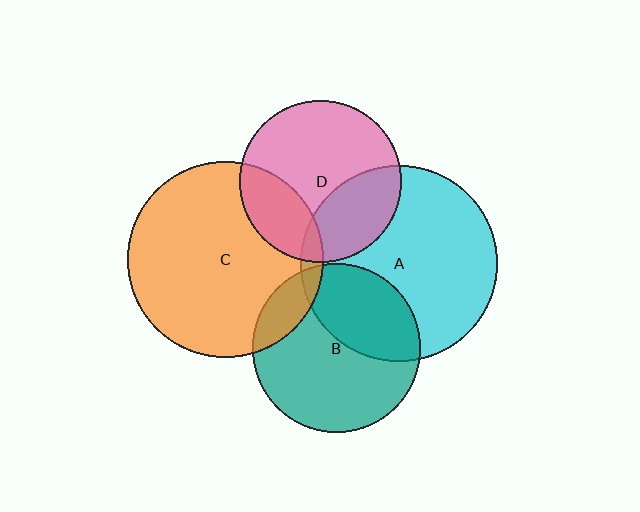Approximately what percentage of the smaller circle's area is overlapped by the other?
Approximately 35%.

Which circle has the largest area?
Circle A (cyan).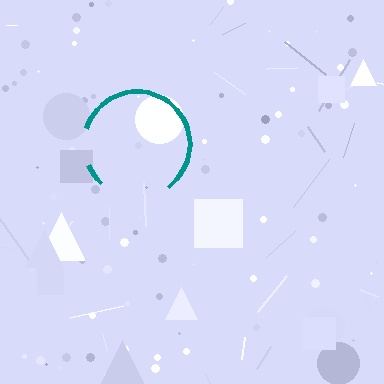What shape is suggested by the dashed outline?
The dashed outline suggests a circle.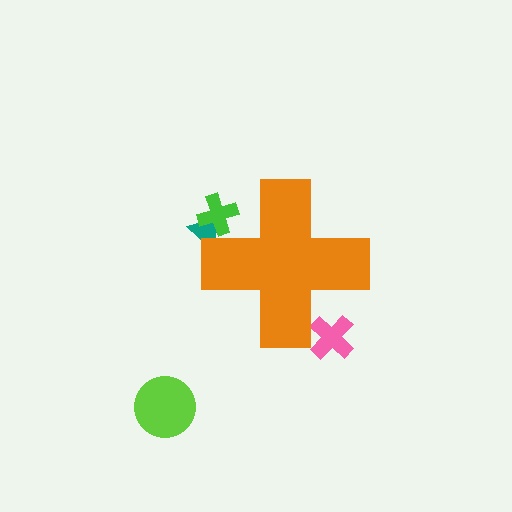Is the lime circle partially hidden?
No, the lime circle is fully visible.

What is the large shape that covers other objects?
An orange cross.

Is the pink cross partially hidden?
Yes, the pink cross is partially hidden behind the orange cross.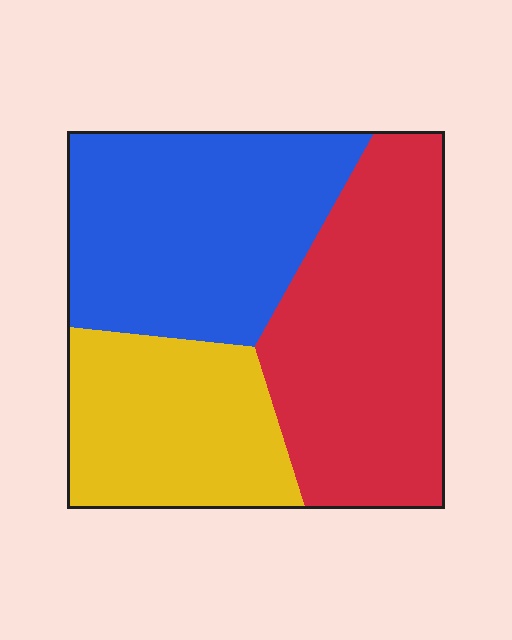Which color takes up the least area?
Yellow, at roughly 25%.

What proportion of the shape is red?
Red takes up about three eighths (3/8) of the shape.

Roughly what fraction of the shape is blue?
Blue takes up about three eighths (3/8) of the shape.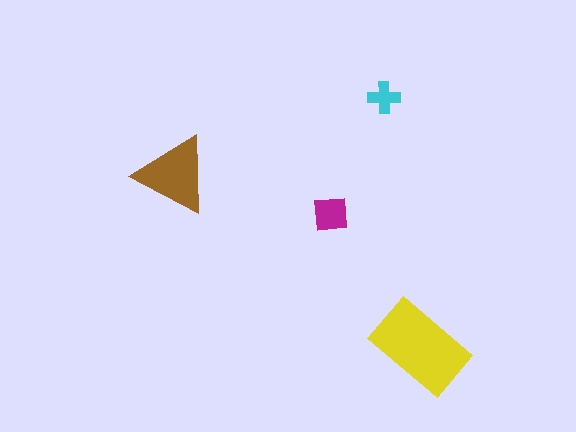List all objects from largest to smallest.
The yellow rectangle, the brown triangle, the magenta square, the cyan cross.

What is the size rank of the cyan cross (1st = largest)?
4th.